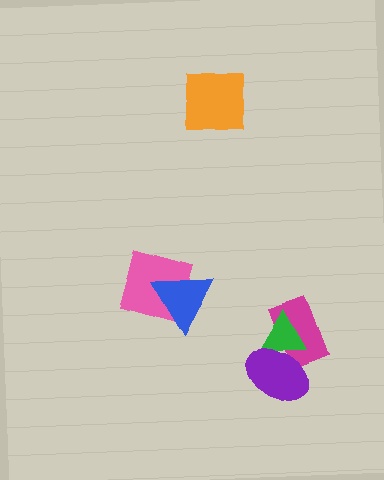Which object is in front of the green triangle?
The purple ellipse is in front of the green triangle.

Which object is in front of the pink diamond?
The blue triangle is in front of the pink diamond.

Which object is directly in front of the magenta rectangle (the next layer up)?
The green triangle is directly in front of the magenta rectangle.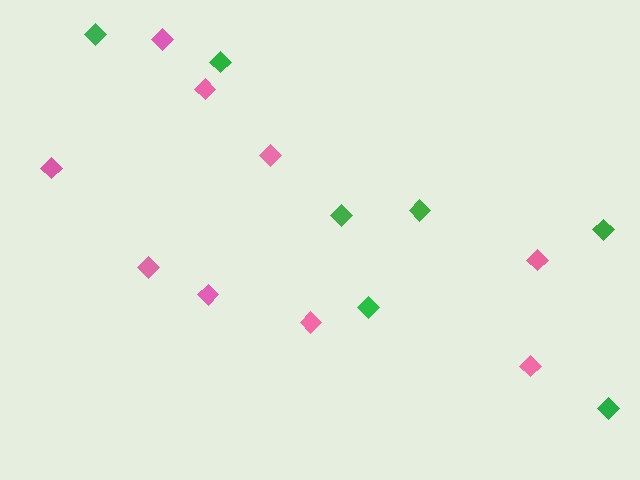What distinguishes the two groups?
There are 2 groups: one group of pink diamonds (9) and one group of green diamonds (7).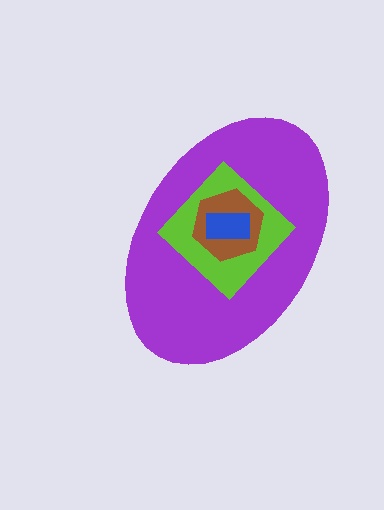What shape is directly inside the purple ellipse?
The lime diamond.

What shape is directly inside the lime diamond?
The brown hexagon.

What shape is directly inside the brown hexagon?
The blue rectangle.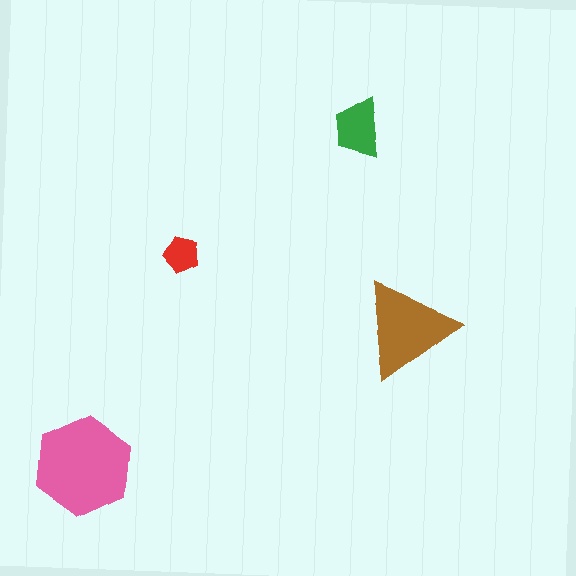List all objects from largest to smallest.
The pink hexagon, the brown triangle, the green trapezoid, the red pentagon.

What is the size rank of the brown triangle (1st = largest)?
2nd.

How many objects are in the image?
There are 4 objects in the image.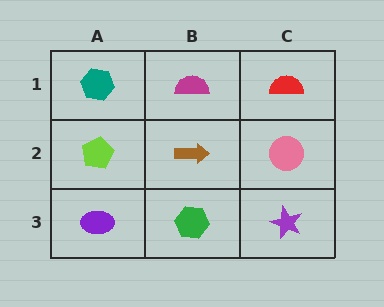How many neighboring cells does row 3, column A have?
2.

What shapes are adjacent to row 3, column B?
A brown arrow (row 2, column B), a purple ellipse (row 3, column A), a purple star (row 3, column C).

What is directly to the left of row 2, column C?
A brown arrow.